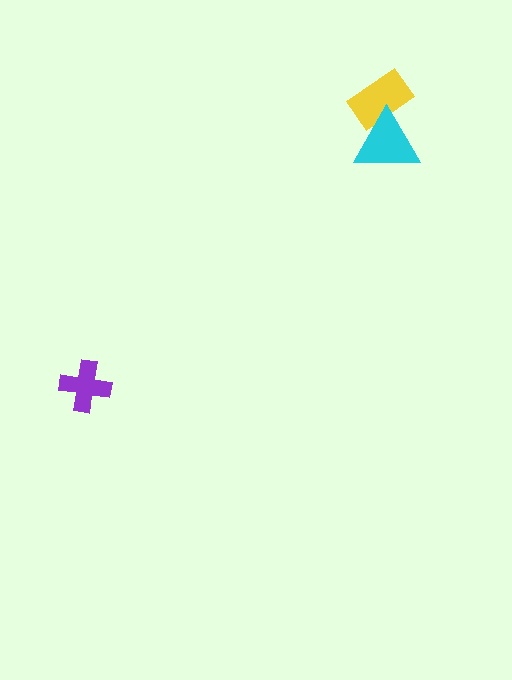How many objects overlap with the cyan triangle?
1 object overlaps with the cyan triangle.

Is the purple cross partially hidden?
No, no other shape covers it.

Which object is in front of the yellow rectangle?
The cyan triangle is in front of the yellow rectangle.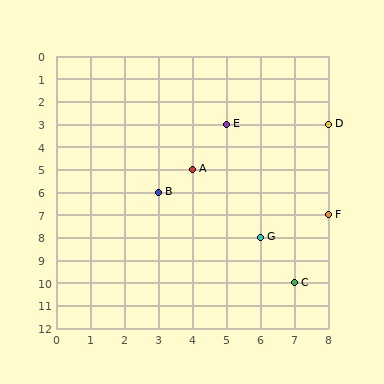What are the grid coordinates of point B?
Point B is at grid coordinates (3, 6).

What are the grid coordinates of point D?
Point D is at grid coordinates (8, 3).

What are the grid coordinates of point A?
Point A is at grid coordinates (4, 5).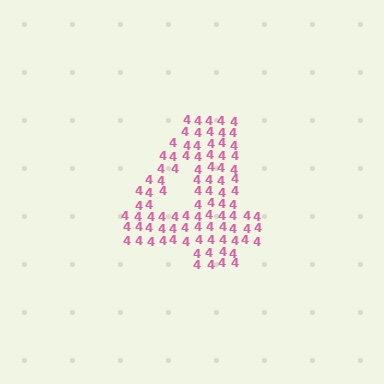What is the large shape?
The large shape is the digit 4.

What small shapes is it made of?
It is made of small digit 4's.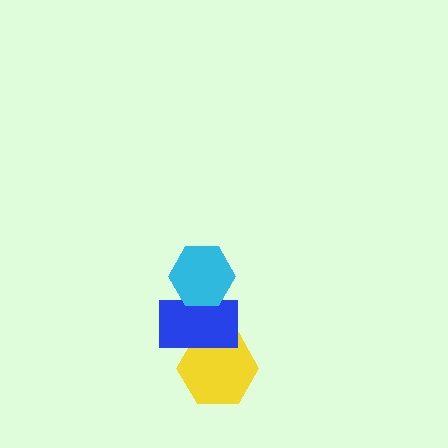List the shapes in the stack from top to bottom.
From top to bottom: the cyan hexagon, the blue rectangle, the yellow hexagon.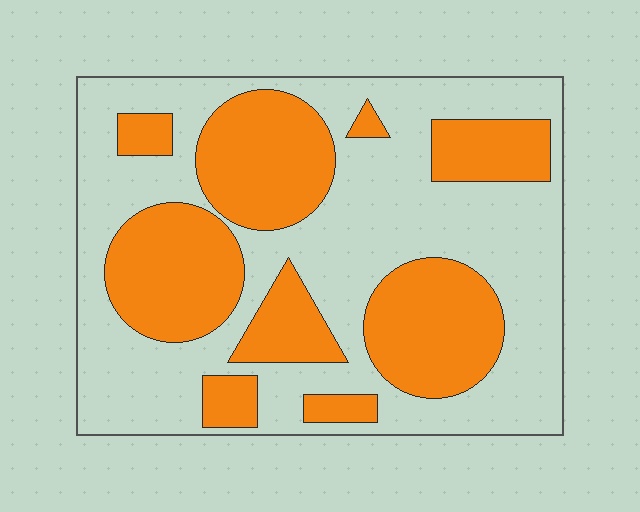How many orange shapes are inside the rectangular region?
9.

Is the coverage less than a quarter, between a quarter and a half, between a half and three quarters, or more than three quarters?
Between a quarter and a half.